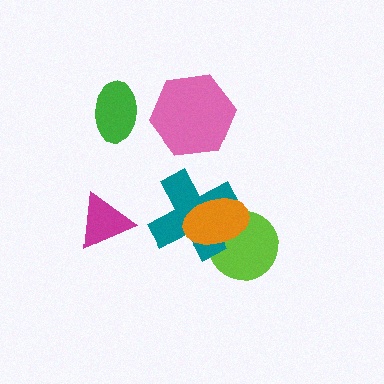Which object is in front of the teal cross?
The orange ellipse is in front of the teal cross.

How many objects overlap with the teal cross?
2 objects overlap with the teal cross.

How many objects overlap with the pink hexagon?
0 objects overlap with the pink hexagon.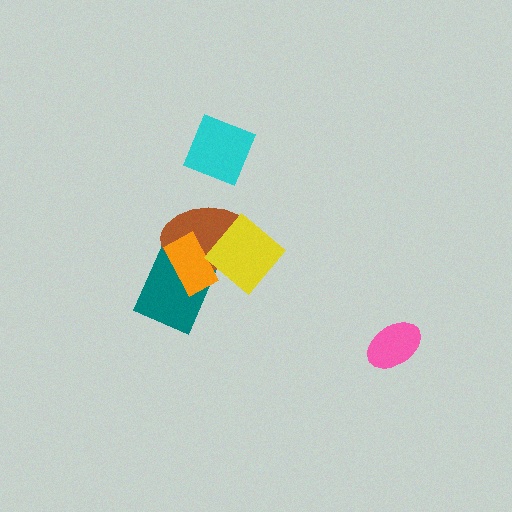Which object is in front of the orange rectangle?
The yellow diamond is in front of the orange rectangle.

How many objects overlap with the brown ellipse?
3 objects overlap with the brown ellipse.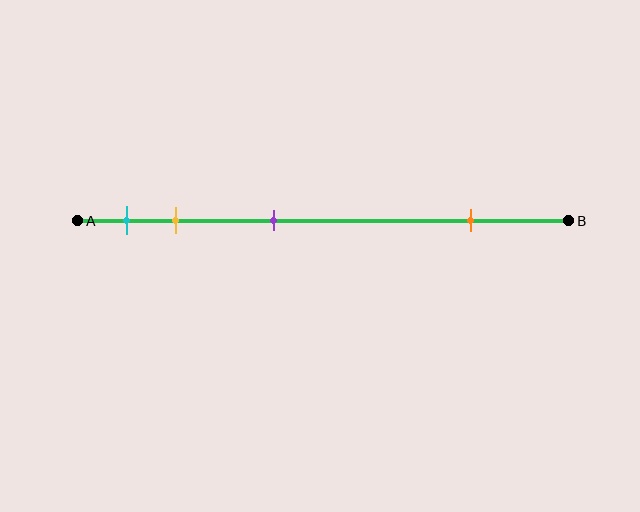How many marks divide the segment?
There are 4 marks dividing the segment.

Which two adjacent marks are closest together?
The cyan and yellow marks are the closest adjacent pair.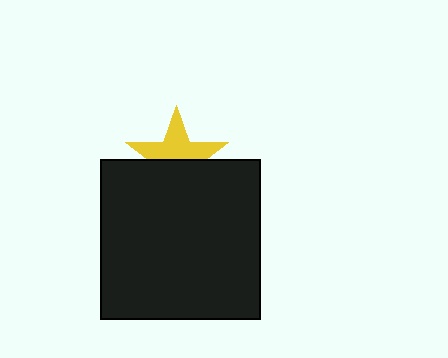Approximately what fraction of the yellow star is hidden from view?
Roughly 45% of the yellow star is hidden behind the black square.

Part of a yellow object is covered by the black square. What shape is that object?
It is a star.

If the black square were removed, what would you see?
You would see the complete yellow star.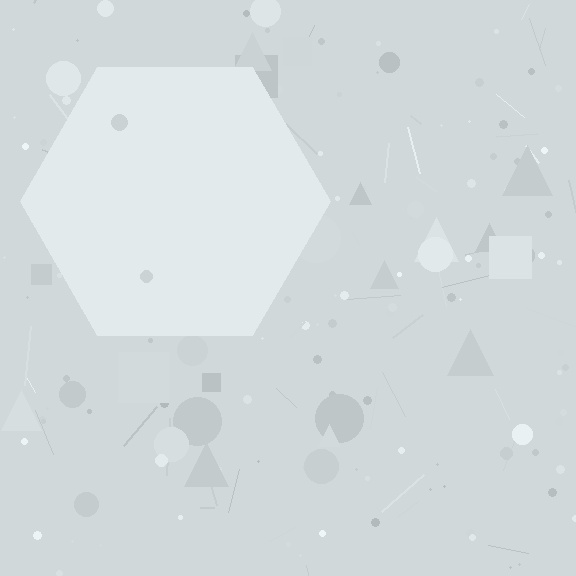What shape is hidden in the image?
A hexagon is hidden in the image.